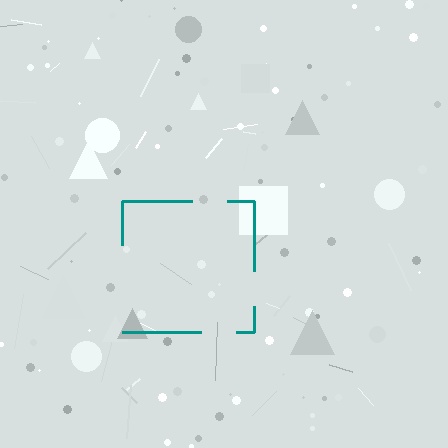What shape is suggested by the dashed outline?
The dashed outline suggests a square.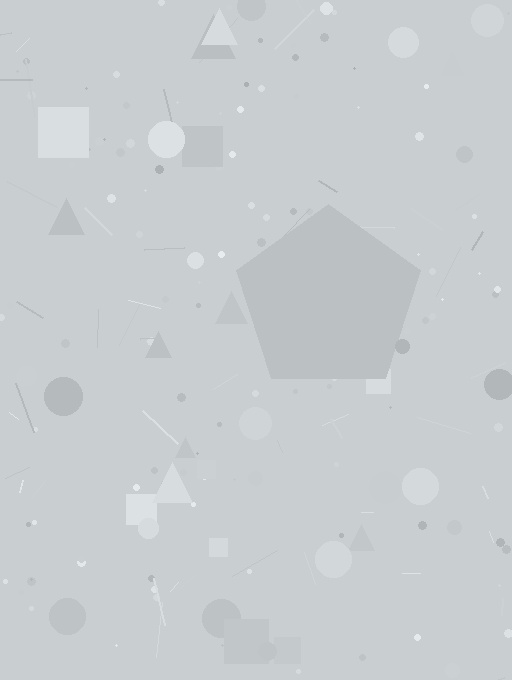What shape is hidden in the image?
A pentagon is hidden in the image.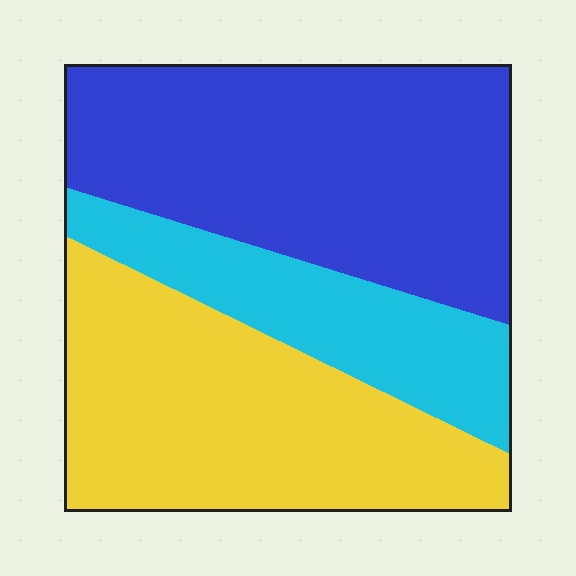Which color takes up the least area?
Cyan, at roughly 20%.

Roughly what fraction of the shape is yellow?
Yellow covers 37% of the shape.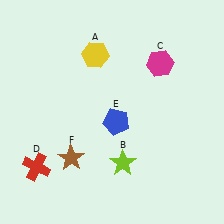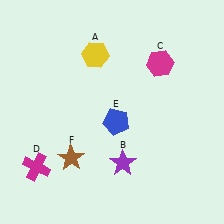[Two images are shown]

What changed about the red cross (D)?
In Image 1, D is red. In Image 2, it changed to magenta.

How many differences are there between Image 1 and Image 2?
There are 2 differences between the two images.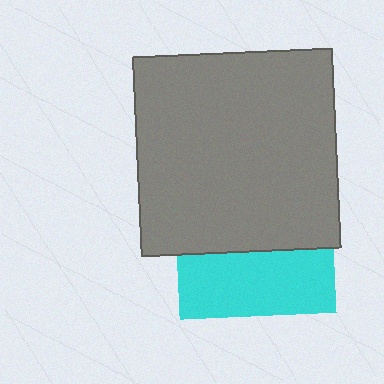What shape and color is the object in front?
The object in front is a gray square.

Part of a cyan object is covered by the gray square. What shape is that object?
It is a square.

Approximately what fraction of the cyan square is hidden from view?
Roughly 59% of the cyan square is hidden behind the gray square.